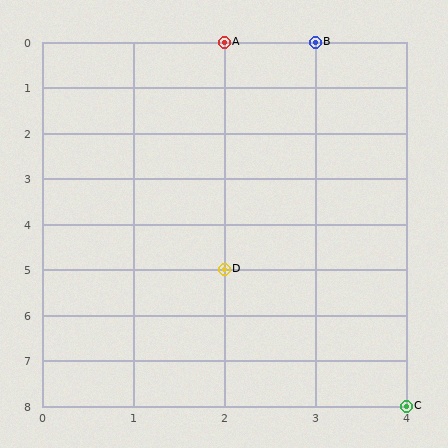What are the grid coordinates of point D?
Point D is at grid coordinates (2, 5).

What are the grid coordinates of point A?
Point A is at grid coordinates (2, 0).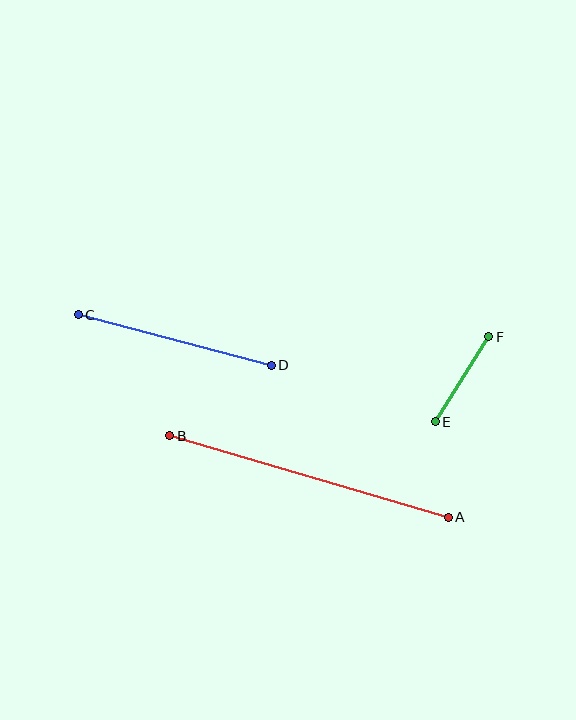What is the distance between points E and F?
The distance is approximately 100 pixels.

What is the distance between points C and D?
The distance is approximately 199 pixels.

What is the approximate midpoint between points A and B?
The midpoint is at approximately (309, 477) pixels.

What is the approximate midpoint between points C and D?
The midpoint is at approximately (175, 340) pixels.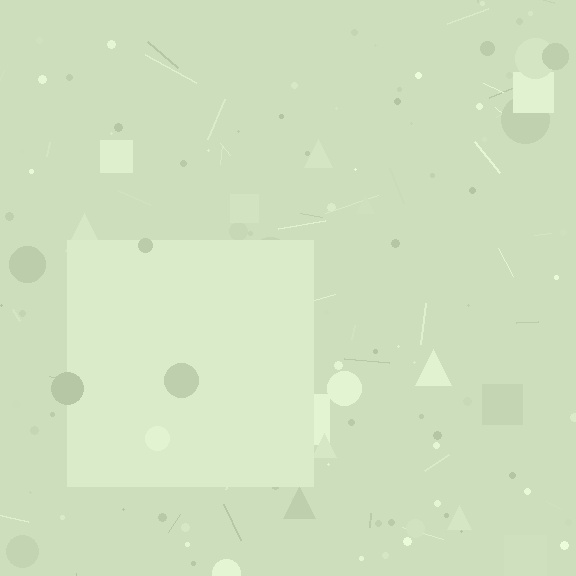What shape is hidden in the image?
A square is hidden in the image.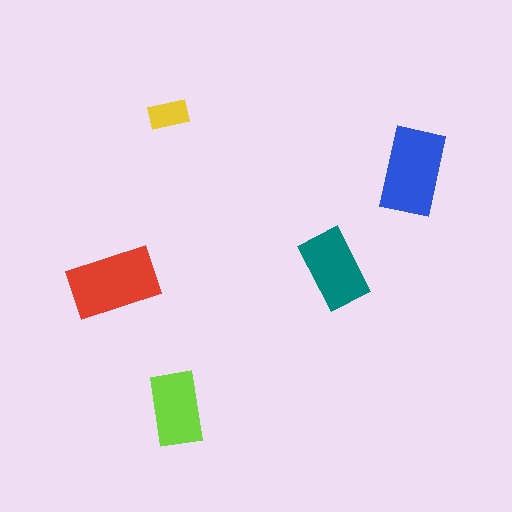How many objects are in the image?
There are 5 objects in the image.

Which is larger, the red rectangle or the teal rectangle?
The red one.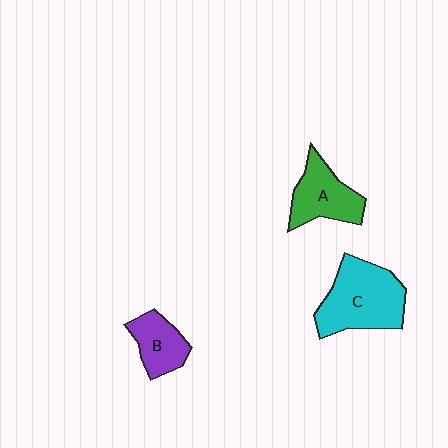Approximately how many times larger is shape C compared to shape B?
Approximately 1.9 times.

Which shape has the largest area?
Shape C (cyan).